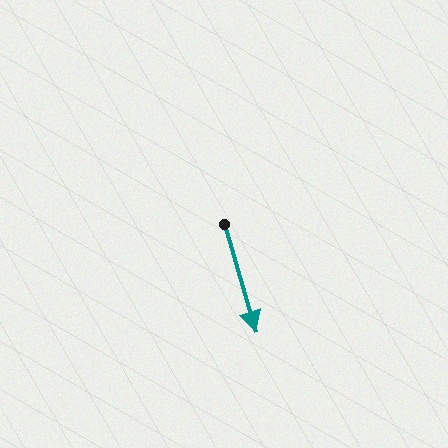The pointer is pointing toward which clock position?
Roughly 5 o'clock.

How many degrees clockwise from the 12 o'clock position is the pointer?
Approximately 164 degrees.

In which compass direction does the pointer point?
South.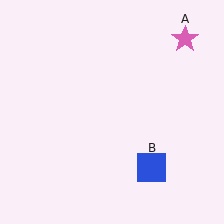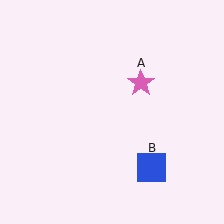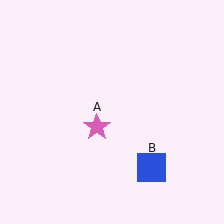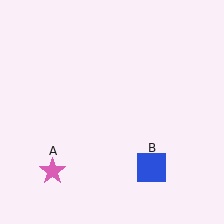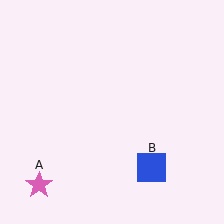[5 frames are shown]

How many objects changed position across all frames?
1 object changed position: pink star (object A).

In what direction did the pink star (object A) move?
The pink star (object A) moved down and to the left.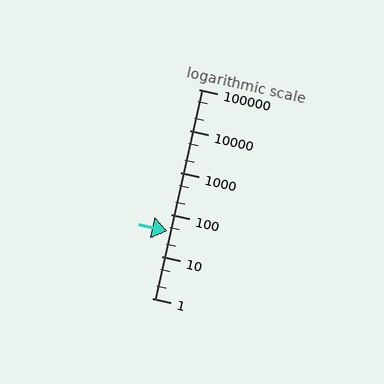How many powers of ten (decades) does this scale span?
The scale spans 5 decades, from 1 to 100000.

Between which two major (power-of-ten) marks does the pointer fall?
The pointer is between 10 and 100.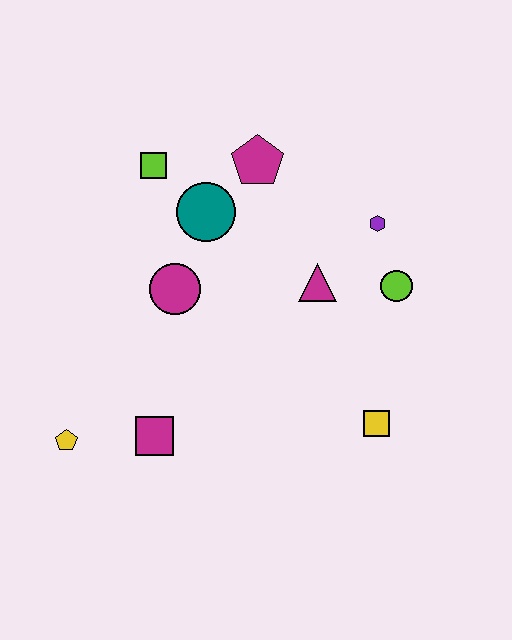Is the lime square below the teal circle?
No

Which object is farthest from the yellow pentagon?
The purple hexagon is farthest from the yellow pentagon.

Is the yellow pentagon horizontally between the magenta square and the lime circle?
No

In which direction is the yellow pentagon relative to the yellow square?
The yellow pentagon is to the left of the yellow square.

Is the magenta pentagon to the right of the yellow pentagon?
Yes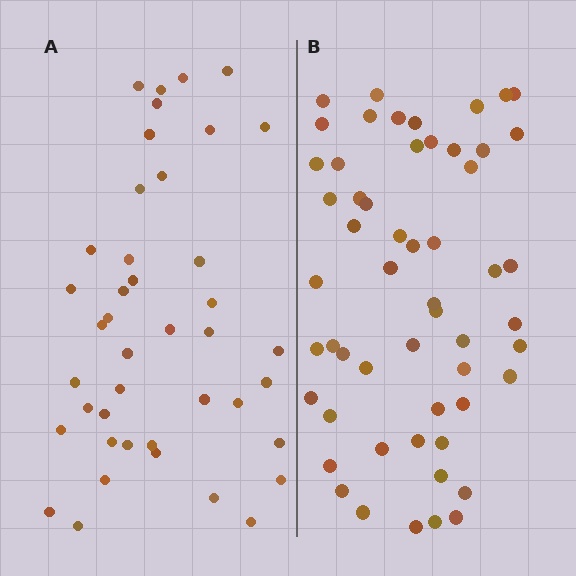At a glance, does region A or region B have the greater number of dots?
Region B (the right region) has more dots.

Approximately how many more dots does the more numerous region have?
Region B has approximately 15 more dots than region A.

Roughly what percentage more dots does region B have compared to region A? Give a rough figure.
About 30% more.